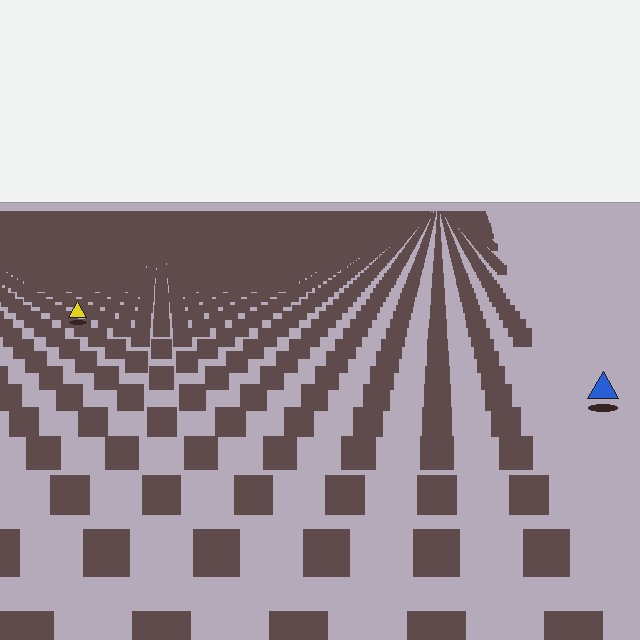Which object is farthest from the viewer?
The yellow triangle is farthest from the viewer. It appears smaller and the ground texture around it is denser.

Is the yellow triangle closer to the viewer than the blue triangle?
No. The blue triangle is closer — you can tell from the texture gradient: the ground texture is coarser near it.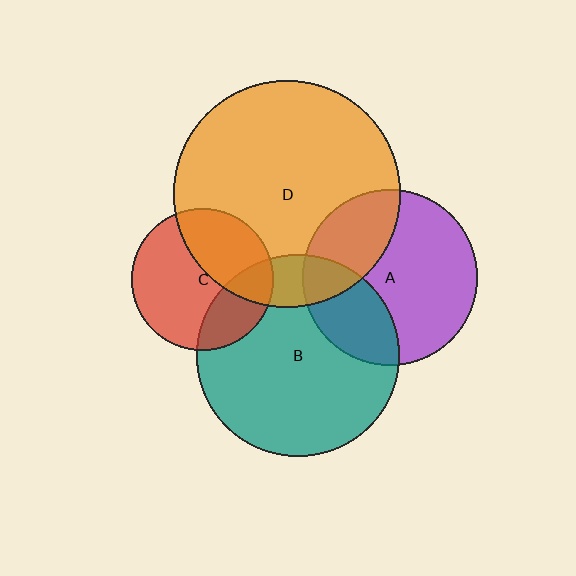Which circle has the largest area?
Circle D (orange).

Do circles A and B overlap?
Yes.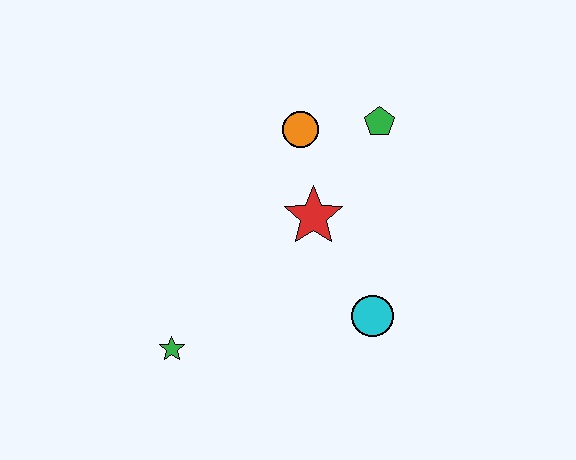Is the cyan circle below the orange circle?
Yes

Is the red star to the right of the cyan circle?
No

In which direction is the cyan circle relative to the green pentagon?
The cyan circle is below the green pentagon.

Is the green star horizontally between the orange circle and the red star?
No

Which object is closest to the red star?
The orange circle is closest to the red star.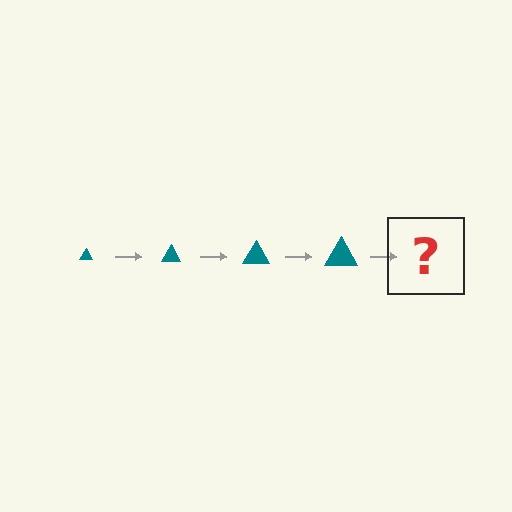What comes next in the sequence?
The next element should be a teal triangle, larger than the previous one.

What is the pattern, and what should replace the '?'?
The pattern is that the triangle gets progressively larger each step. The '?' should be a teal triangle, larger than the previous one.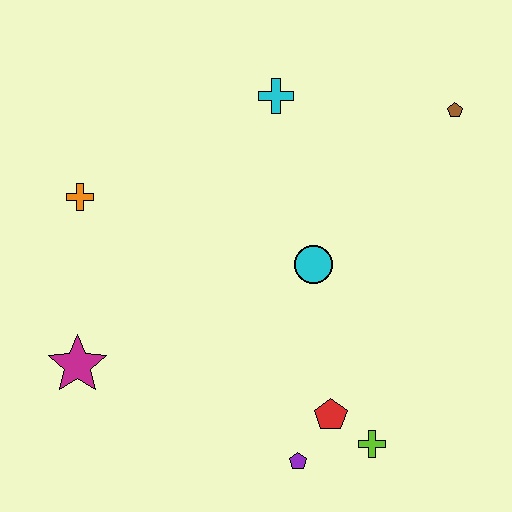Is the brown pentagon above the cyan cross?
No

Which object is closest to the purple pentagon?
The red pentagon is closest to the purple pentagon.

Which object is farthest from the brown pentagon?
The magenta star is farthest from the brown pentagon.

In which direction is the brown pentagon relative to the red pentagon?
The brown pentagon is above the red pentagon.